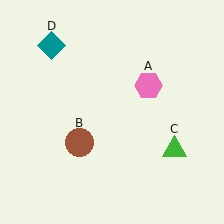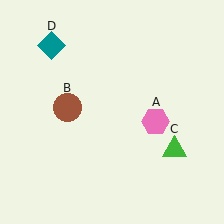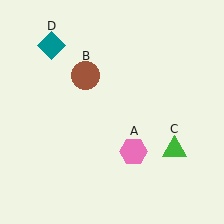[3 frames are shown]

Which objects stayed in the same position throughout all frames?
Green triangle (object C) and teal diamond (object D) remained stationary.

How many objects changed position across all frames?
2 objects changed position: pink hexagon (object A), brown circle (object B).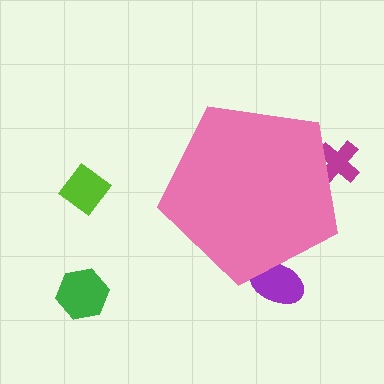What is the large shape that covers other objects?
A pink pentagon.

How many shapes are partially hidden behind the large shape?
2 shapes are partially hidden.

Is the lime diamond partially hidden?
No, the lime diamond is fully visible.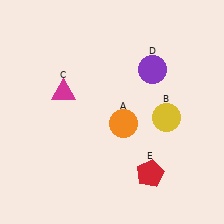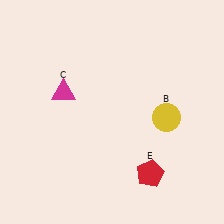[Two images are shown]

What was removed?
The orange circle (A), the purple circle (D) were removed in Image 2.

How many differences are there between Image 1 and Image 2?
There are 2 differences between the two images.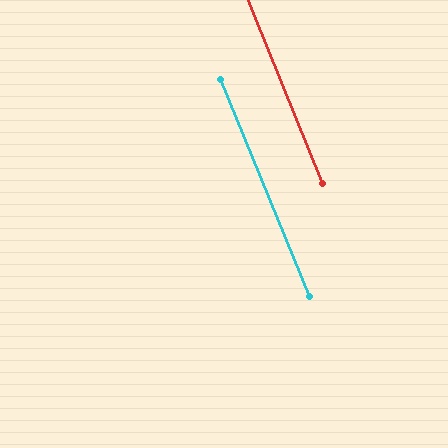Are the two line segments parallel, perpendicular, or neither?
Parallel — their directions differ by only 0.2°.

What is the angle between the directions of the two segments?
Approximately 0 degrees.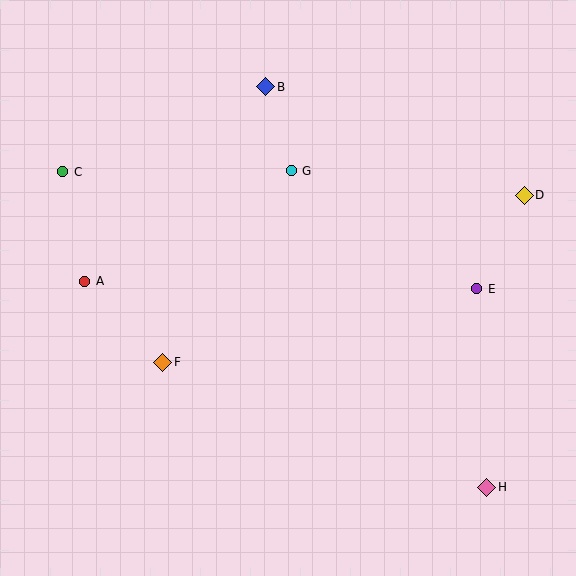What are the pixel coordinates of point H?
Point H is at (487, 487).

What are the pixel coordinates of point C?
Point C is at (63, 172).